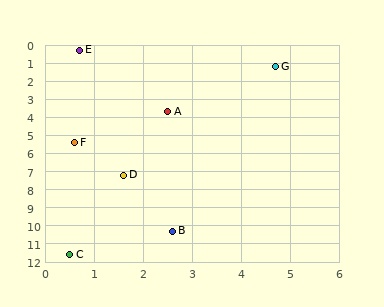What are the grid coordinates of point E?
Point E is at approximately (0.7, 0.3).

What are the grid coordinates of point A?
Point A is at approximately (2.5, 3.7).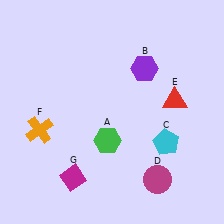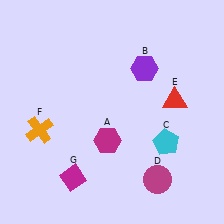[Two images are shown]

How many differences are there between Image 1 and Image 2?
There is 1 difference between the two images.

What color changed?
The hexagon (A) changed from green in Image 1 to magenta in Image 2.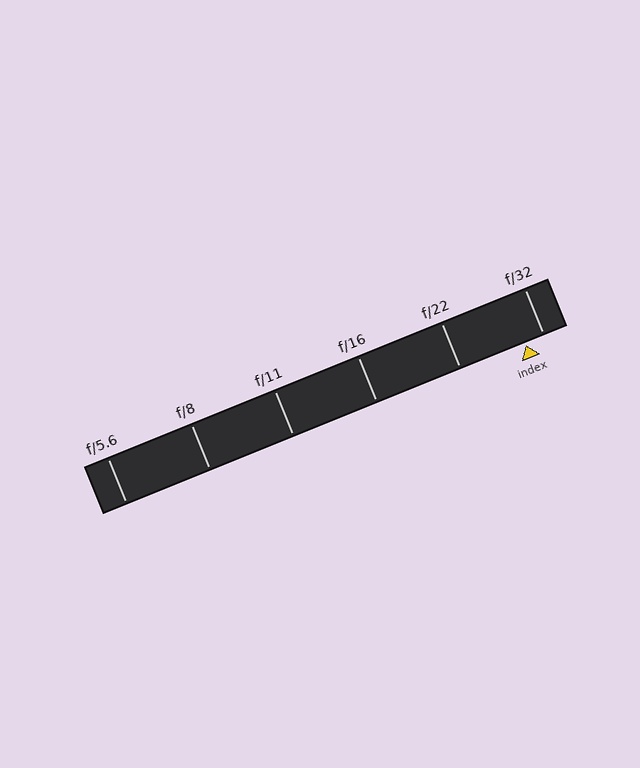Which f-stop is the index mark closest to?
The index mark is closest to f/32.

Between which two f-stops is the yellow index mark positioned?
The index mark is between f/22 and f/32.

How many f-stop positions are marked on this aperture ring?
There are 6 f-stop positions marked.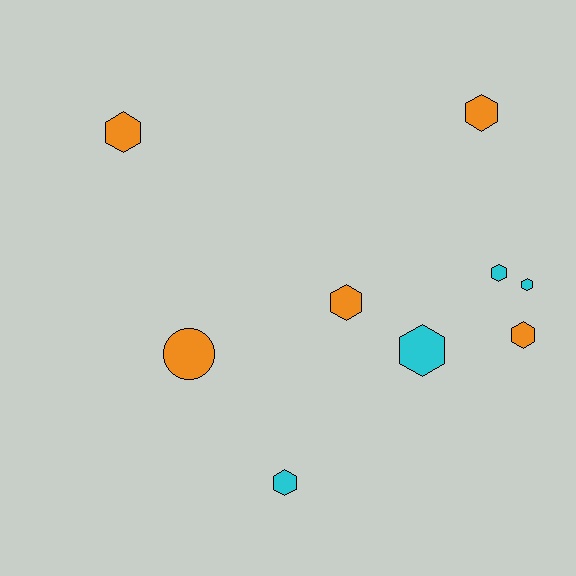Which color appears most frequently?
Orange, with 5 objects.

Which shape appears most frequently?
Hexagon, with 8 objects.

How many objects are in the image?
There are 9 objects.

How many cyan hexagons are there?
There are 4 cyan hexagons.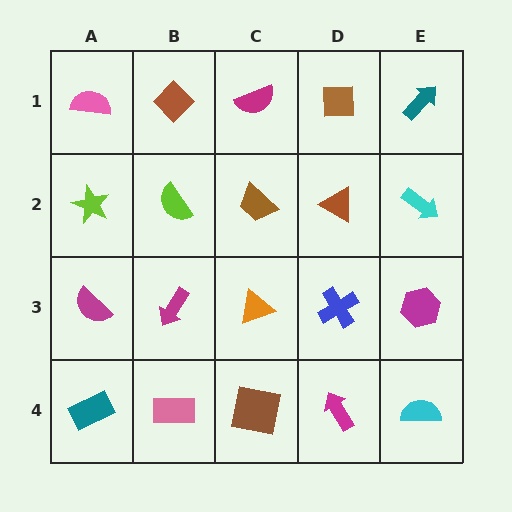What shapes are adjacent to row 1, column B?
A lime semicircle (row 2, column B), a pink semicircle (row 1, column A), a magenta semicircle (row 1, column C).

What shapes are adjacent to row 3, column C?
A brown trapezoid (row 2, column C), a brown square (row 4, column C), a magenta arrow (row 3, column B), a blue cross (row 3, column D).